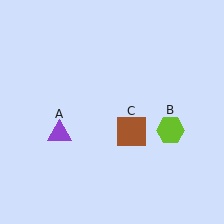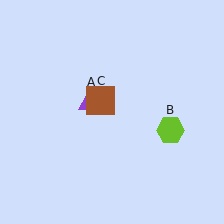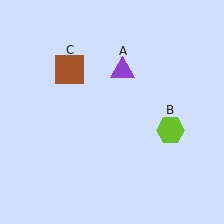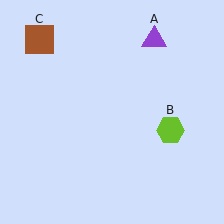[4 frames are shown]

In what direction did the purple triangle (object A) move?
The purple triangle (object A) moved up and to the right.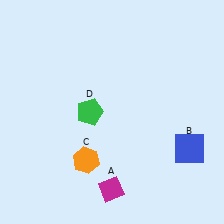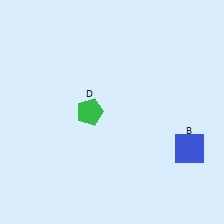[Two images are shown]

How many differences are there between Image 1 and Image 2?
There are 2 differences between the two images.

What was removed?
The magenta diamond (A), the orange hexagon (C) were removed in Image 2.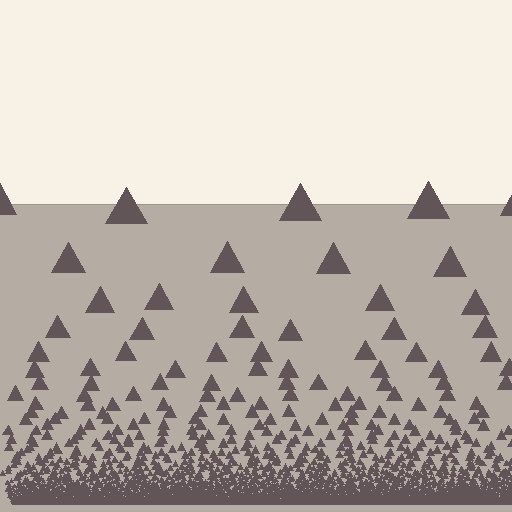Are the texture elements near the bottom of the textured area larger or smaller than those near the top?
Smaller. The gradient is inverted — elements near the bottom are smaller and denser.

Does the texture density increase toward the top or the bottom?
Density increases toward the bottom.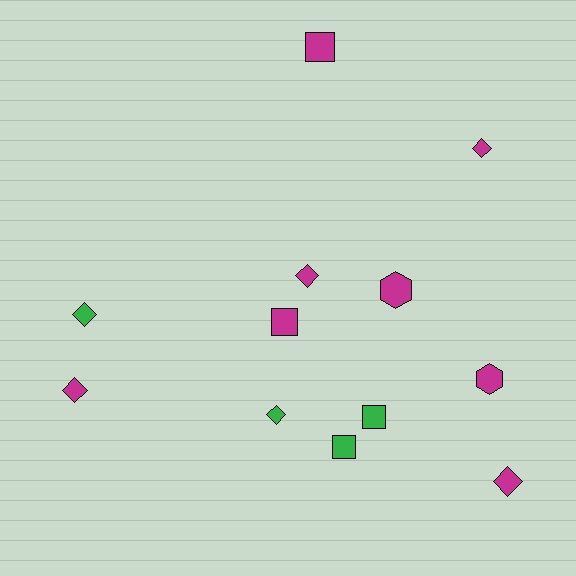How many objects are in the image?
There are 12 objects.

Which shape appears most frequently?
Diamond, with 6 objects.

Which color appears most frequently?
Magenta, with 8 objects.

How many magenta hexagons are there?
There are 2 magenta hexagons.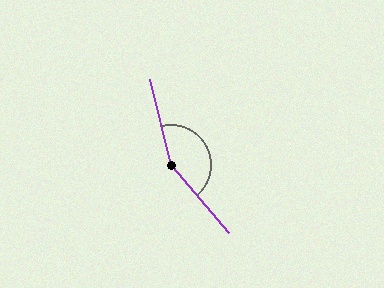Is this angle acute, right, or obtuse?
It is obtuse.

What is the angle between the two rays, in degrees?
Approximately 152 degrees.